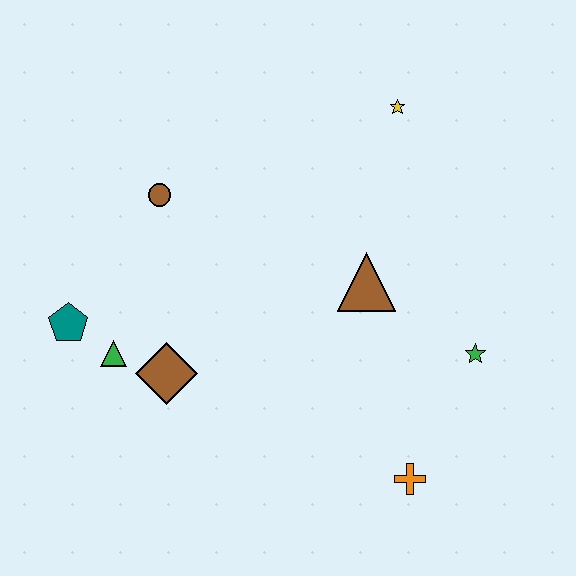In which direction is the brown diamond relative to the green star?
The brown diamond is to the left of the green star.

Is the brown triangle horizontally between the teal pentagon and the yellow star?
Yes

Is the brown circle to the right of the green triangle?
Yes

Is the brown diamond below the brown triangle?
Yes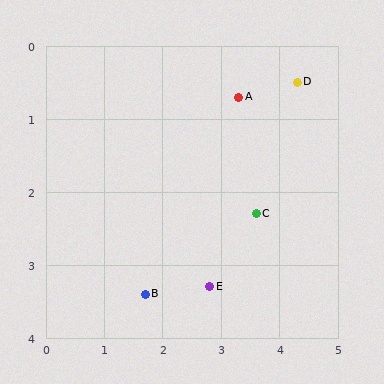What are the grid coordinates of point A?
Point A is at approximately (3.3, 0.7).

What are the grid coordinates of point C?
Point C is at approximately (3.6, 2.3).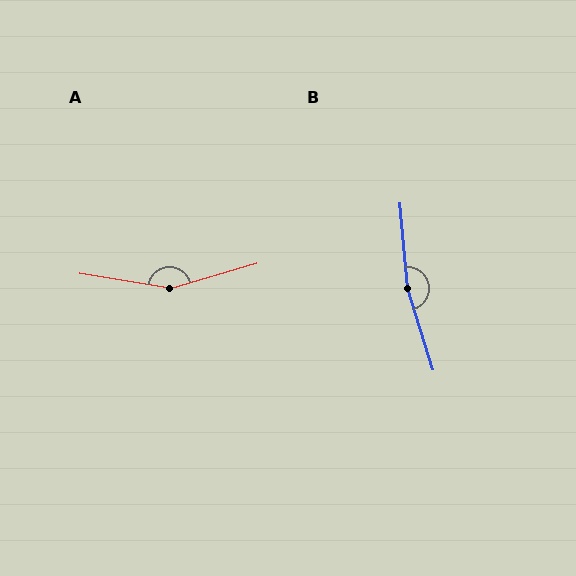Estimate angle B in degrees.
Approximately 167 degrees.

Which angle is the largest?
B, at approximately 167 degrees.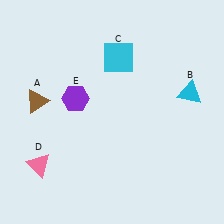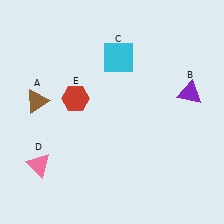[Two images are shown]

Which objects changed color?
B changed from cyan to purple. E changed from purple to red.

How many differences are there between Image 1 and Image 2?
There are 2 differences between the two images.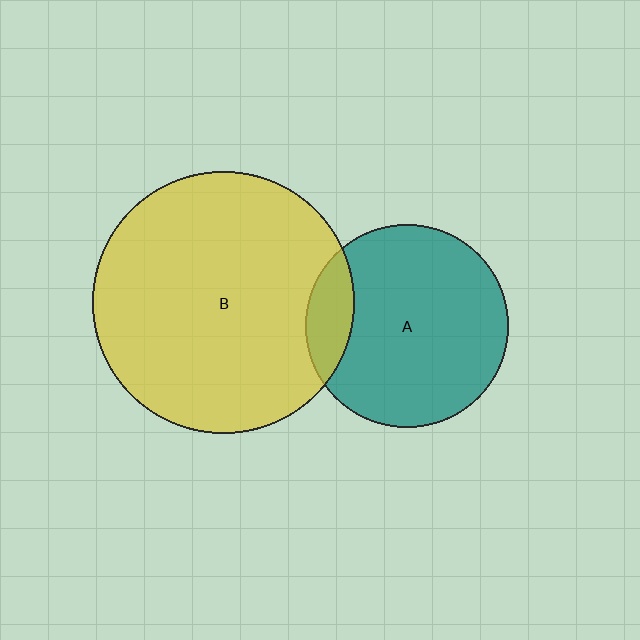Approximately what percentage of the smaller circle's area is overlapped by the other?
Approximately 15%.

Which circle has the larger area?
Circle B (yellow).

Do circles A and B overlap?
Yes.